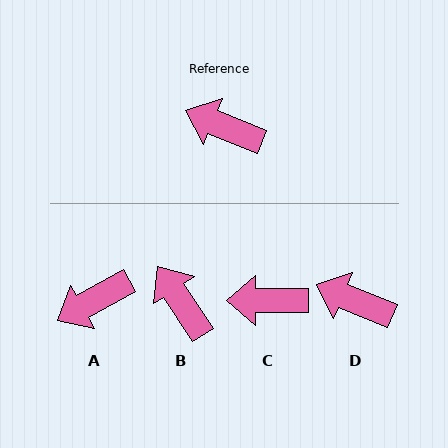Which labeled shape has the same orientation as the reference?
D.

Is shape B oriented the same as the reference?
No, it is off by about 34 degrees.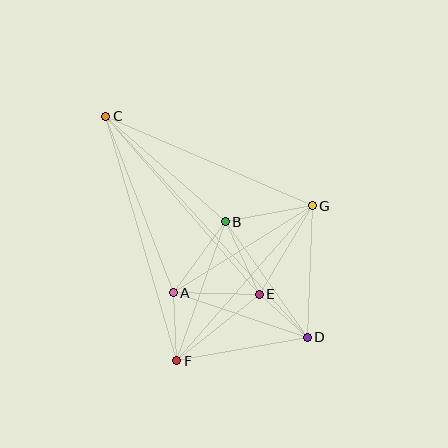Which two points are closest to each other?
Points D and E are closest to each other.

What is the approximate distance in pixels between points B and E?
The distance between B and E is approximately 80 pixels.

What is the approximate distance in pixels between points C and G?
The distance between C and G is approximately 225 pixels.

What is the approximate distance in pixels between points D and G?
The distance between D and G is approximately 131 pixels.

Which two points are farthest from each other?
Points C and D are farthest from each other.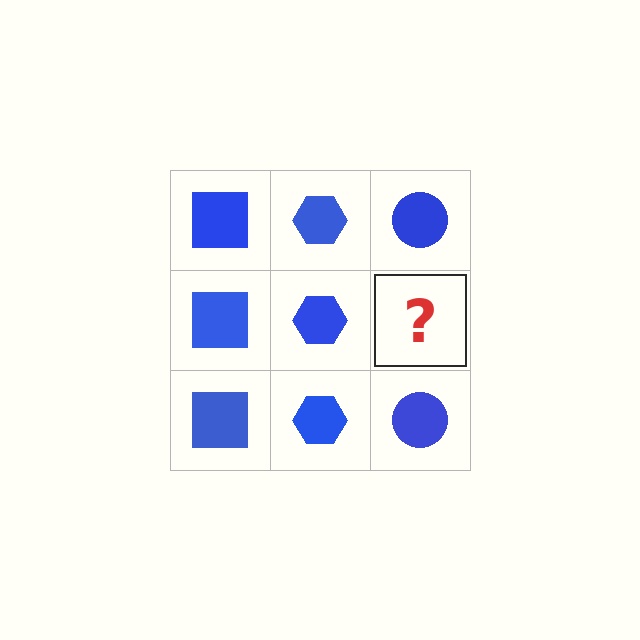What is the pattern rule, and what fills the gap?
The rule is that each column has a consistent shape. The gap should be filled with a blue circle.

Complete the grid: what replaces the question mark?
The question mark should be replaced with a blue circle.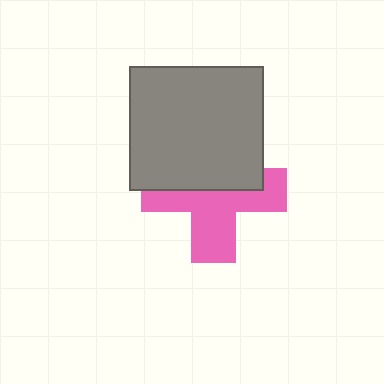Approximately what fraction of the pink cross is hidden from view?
Roughly 47% of the pink cross is hidden behind the gray rectangle.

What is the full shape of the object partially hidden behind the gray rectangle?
The partially hidden object is a pink cross.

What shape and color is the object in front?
The object in front is a gray rectangle.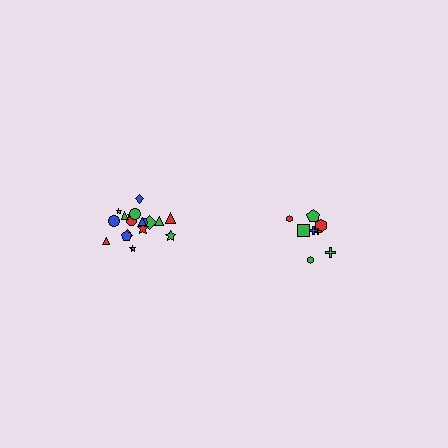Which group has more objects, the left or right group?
The left group.